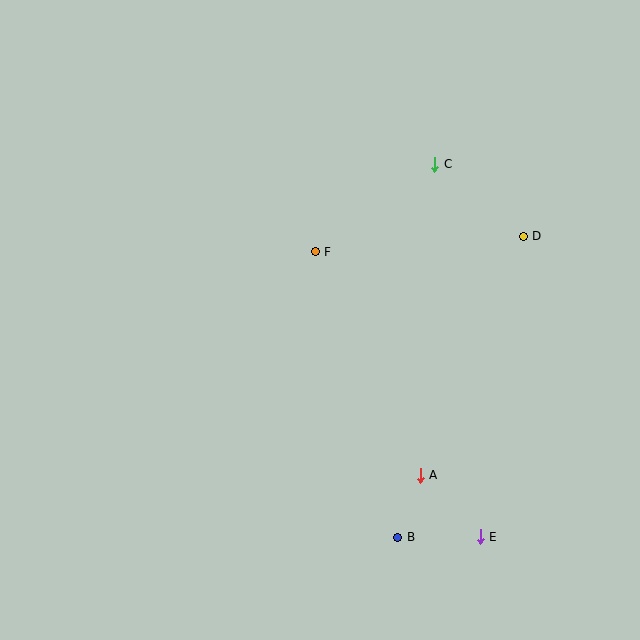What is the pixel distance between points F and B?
The distance between F and B is 297 pixels.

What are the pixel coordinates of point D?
Point D is at (523, 236).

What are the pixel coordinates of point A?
Point A is at (420, 475).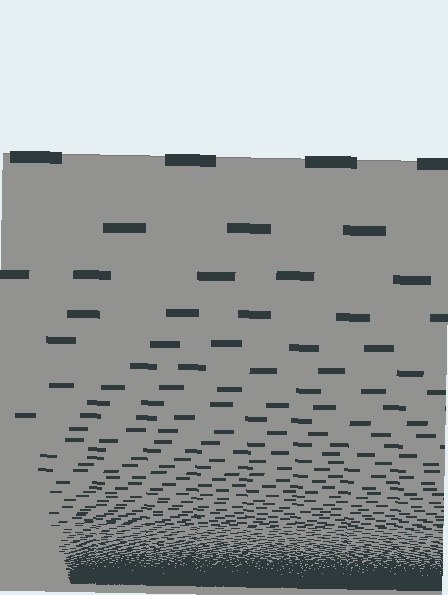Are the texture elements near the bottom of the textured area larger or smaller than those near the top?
Smaller. The gradient is inverted — elements near the bottom are smaller and denser.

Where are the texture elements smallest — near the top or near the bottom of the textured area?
Near the bottom.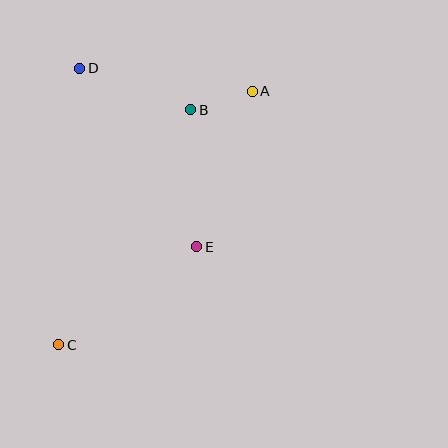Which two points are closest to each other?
Points A and B are closest to each other.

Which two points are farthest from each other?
Points A and C are farthest from each other.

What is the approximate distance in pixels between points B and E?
The distance between B and E is approximately 137 pixels.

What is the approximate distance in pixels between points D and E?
The distance between D and E is approximately 213 pixels.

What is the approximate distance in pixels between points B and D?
The distance between B and D is approximately 119 pixels.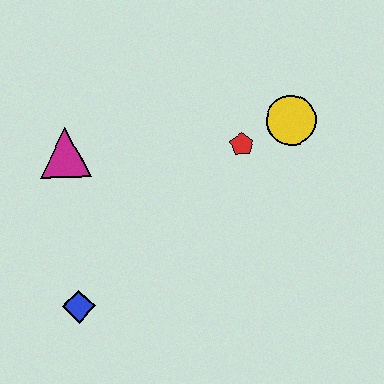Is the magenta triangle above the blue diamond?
Yes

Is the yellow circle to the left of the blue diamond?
No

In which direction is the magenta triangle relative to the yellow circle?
The magenta triangle is to the left of the yellow circle.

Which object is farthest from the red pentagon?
The blue diamond is farthest from the red pentagon.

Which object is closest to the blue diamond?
The magenta triangle is closest to the blue diamond.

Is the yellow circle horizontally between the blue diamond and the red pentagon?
No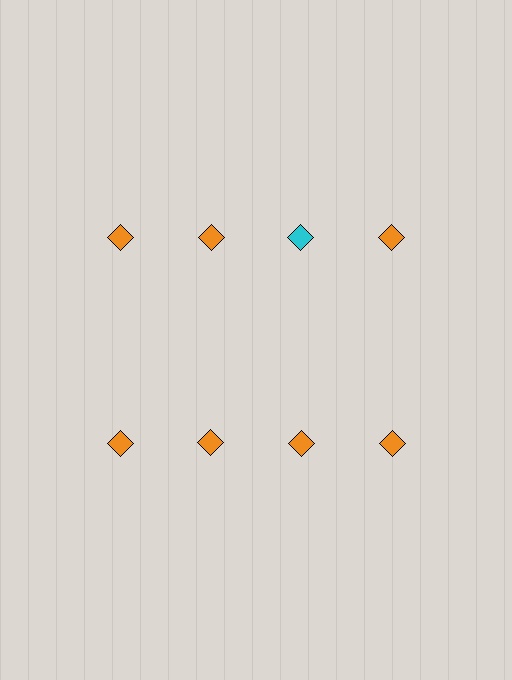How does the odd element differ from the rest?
It has a different color: cyan instead of orange.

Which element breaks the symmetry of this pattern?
The cyan diamond in the top row, center column breaks the symmetry. All other shapes are orange diamonds.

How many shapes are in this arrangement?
There are 8 shapes arranged in a grid pattern.